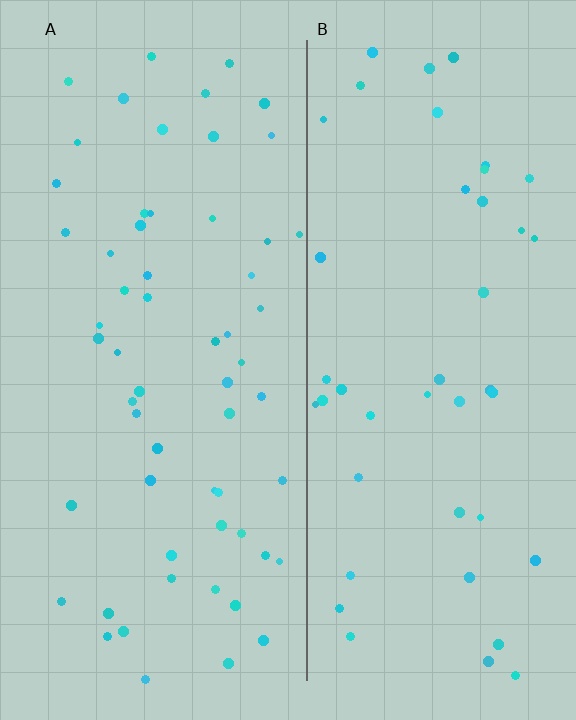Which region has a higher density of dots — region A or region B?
A (the left).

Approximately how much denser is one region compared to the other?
Approximately 1.4× — region A over region B.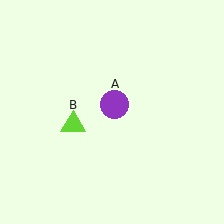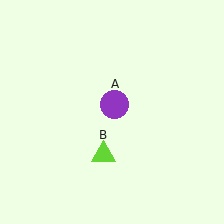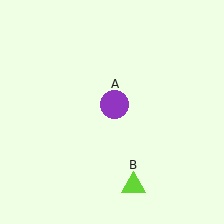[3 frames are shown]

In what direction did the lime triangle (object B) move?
The lime triangle (object B) moved down and to the right.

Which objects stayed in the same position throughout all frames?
Purple circle (object A) remained stationary.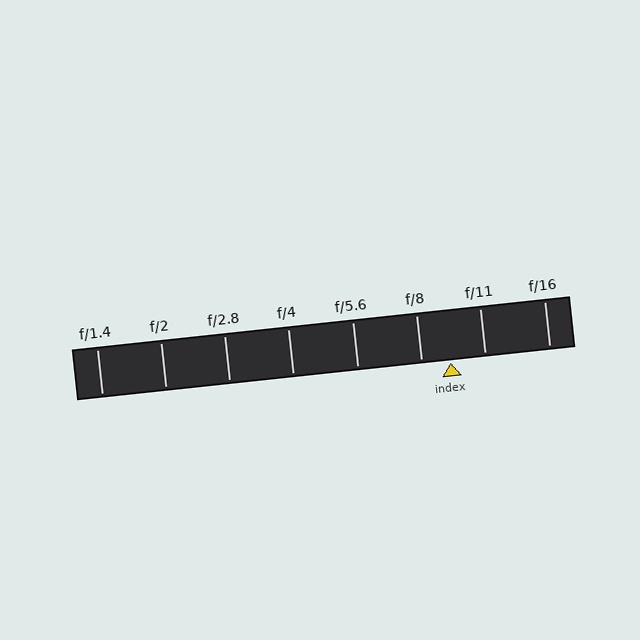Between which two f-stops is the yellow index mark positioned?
The index mark is between f/8 and f/11.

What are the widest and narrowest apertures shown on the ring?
The widest aperture shown is f/1.4 and the narrowest is f/16.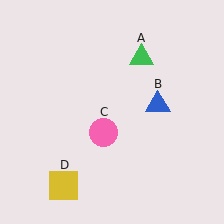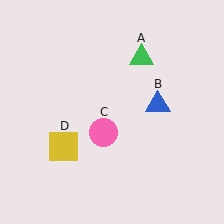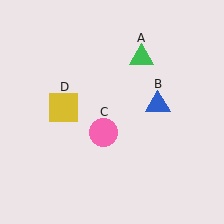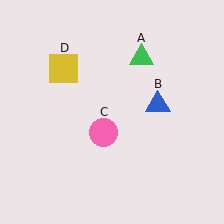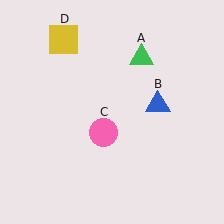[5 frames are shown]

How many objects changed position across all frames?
1 object changed position: yellow square (object D).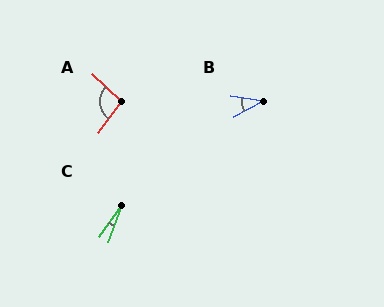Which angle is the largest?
A, at approximately 99 degrees.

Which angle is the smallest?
C, at approximately 15 degrees.